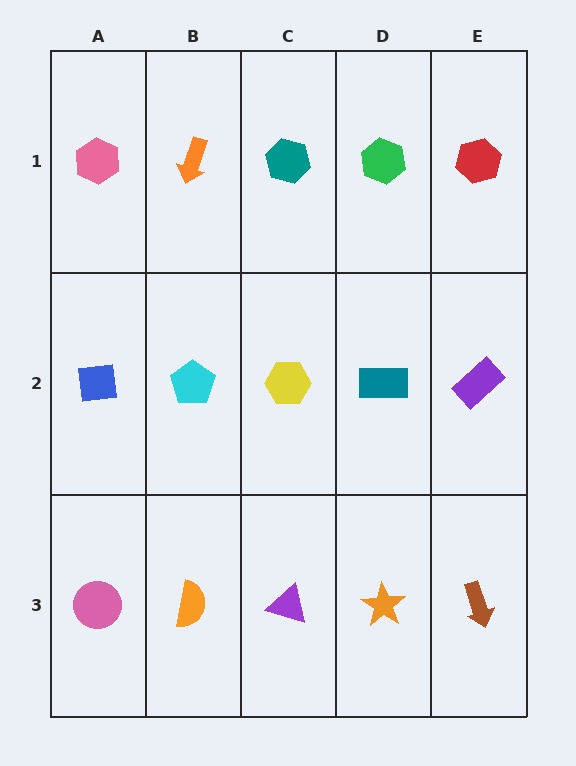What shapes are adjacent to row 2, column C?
A teal hexagon (row 1, column C), a purple triangle (row 3, column C), a cyan pentagon (row 2, column B), a teal rectangle (row 2, column D).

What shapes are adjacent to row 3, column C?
A yellow hexagon (row 2, column C), an orange semicircle (row 3, column B), an orange star (row 3, column D).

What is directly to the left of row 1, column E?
A green hexagon.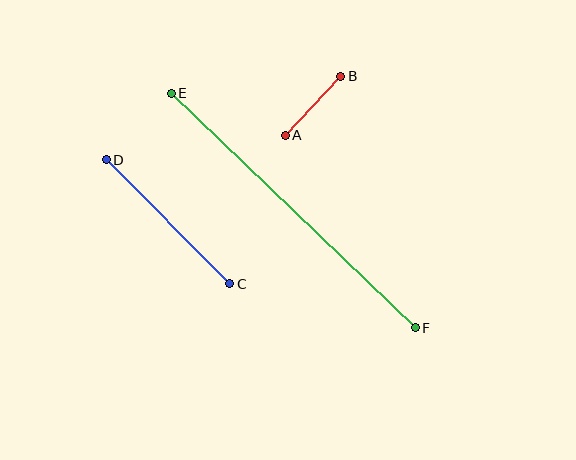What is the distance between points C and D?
The distance is approximately 175 pixels.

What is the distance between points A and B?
The distance is approximately 81 pixels.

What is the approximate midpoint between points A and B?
The midpoint is at approximately (313, 106) pixels.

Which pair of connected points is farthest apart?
Points E and F are farthest apart.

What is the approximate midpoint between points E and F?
The midpoint is at approximately (293, 211) pixels.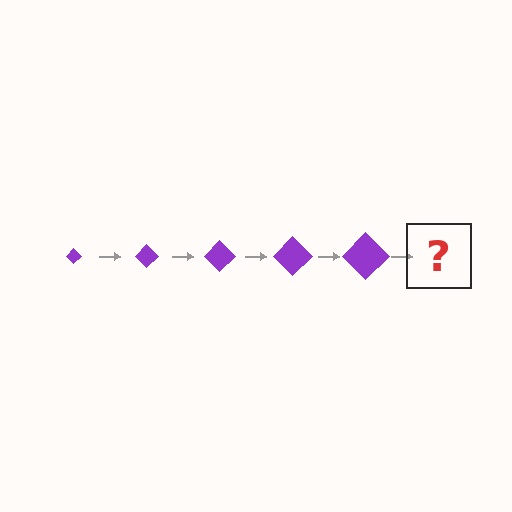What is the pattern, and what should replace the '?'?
The pattern is that the diamond gets progressively larger each step. The '?' should be a purple diamond, larger than the previous one.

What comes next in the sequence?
The next element should be a purple diamond, larger than the previous one.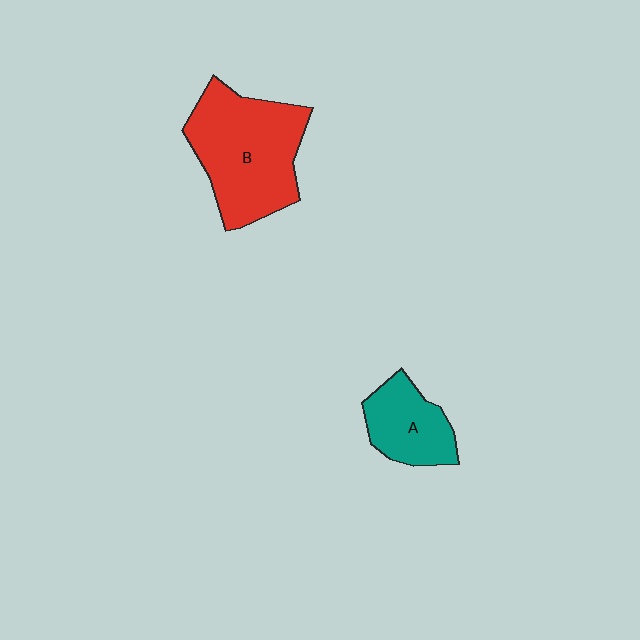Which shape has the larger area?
Shape B (red).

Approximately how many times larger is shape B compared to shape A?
Approximately 2.0 times.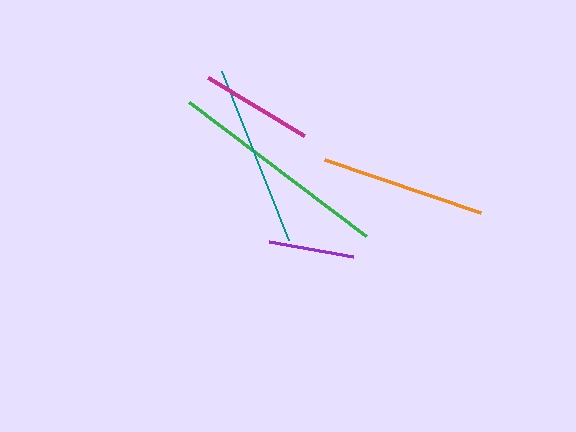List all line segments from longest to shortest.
From longest to shortest: green, teal, orange, magenta, purple.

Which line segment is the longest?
The green line is the longest at approximately 221 pixels.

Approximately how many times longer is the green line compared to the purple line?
The green line is approximately 2.6 times the length of the purple line.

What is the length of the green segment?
The green segment is approximately 221 pixels long.